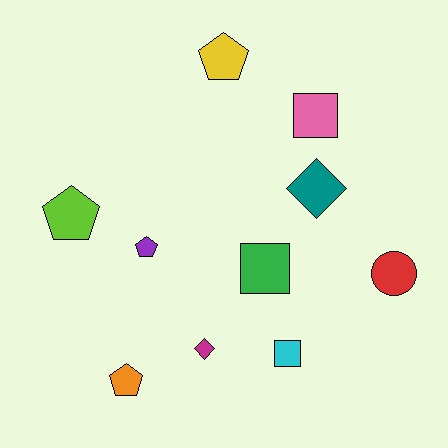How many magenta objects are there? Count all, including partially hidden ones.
There is 1 magenta object.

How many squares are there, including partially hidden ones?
There are 3 squares.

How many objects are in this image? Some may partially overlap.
There are 10 objects.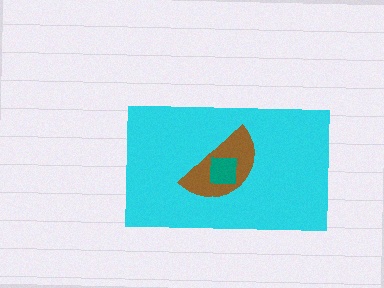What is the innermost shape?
The teal square.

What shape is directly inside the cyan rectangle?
The brown semicircle.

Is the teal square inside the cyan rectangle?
Yes.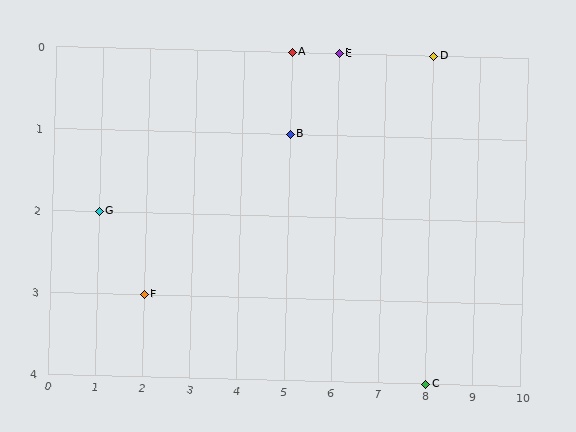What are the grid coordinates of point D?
Point D is at grid coordinates (8, 0).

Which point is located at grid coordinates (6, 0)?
Point E is at (6, 0).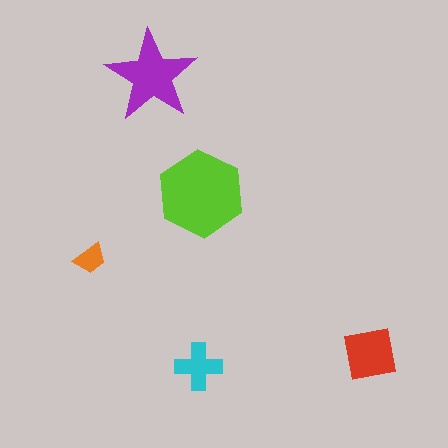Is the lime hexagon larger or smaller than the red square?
Larger.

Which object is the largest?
The lime hexagon.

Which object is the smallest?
The orange trapezoid.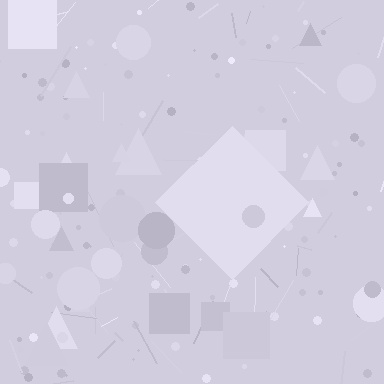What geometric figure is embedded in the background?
A diamond is embedded in the background.